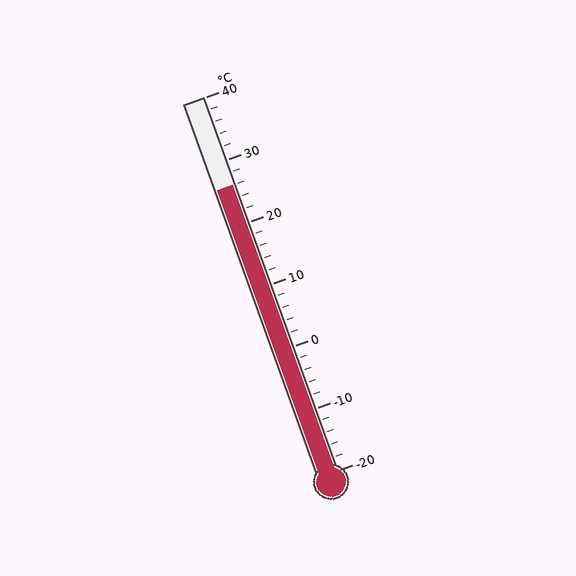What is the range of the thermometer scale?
The thermometer scale ranges from -20°C to 40°C.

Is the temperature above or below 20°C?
The temperature is above 20°C.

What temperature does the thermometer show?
The thermometer shows approximately 26°C.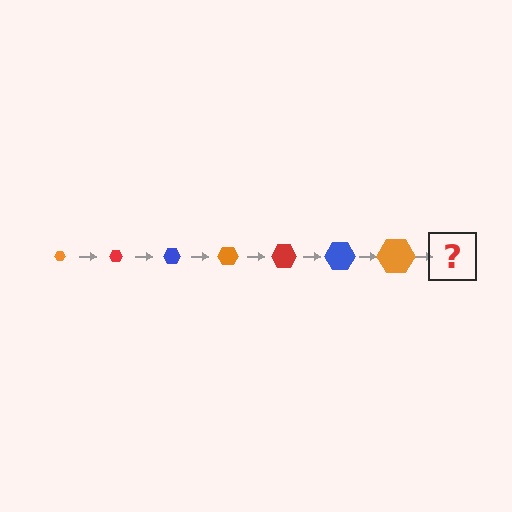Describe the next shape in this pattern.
It should be a red hexagon, larger than the previous one.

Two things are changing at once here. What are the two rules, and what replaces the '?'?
The two rules are that the hexagon grows larger each step and the color cycles through orange, red, and blue. The '?' should be a red hexagon, larger than the previous one.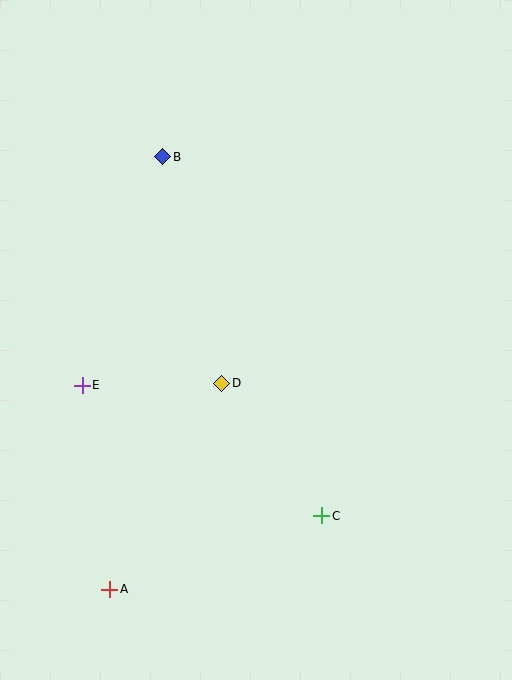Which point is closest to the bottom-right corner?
Point C is closest to the bottom-right corner.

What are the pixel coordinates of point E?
Point E is at (82, 385).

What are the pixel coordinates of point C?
Point C is at (322, 516).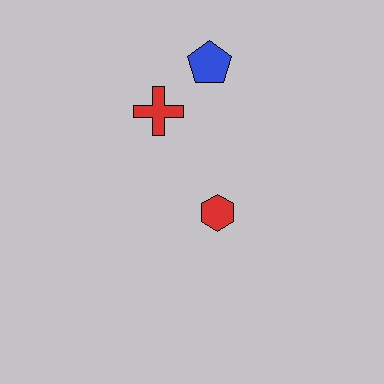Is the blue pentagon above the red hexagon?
Yes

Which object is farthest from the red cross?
The red hexagon is farthest from the red cross.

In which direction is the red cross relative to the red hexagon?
The red cross is above the red hexagon.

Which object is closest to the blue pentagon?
The red cross is closest to the blue pentagon.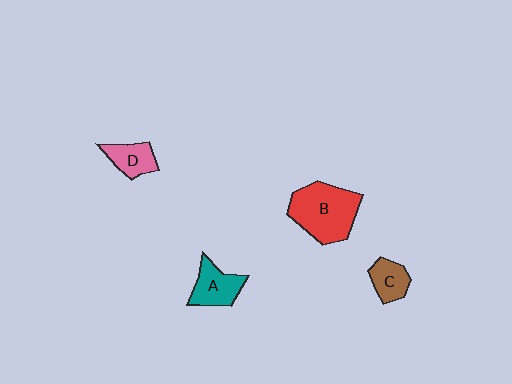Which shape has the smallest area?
Shape C (brown).